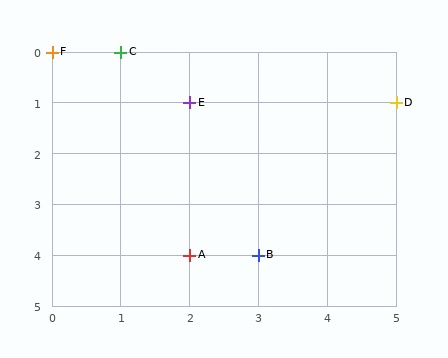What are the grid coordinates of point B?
Point B is at grid coordinates (3, 4).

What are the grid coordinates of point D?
Point D is at grid coordinates (5, 1).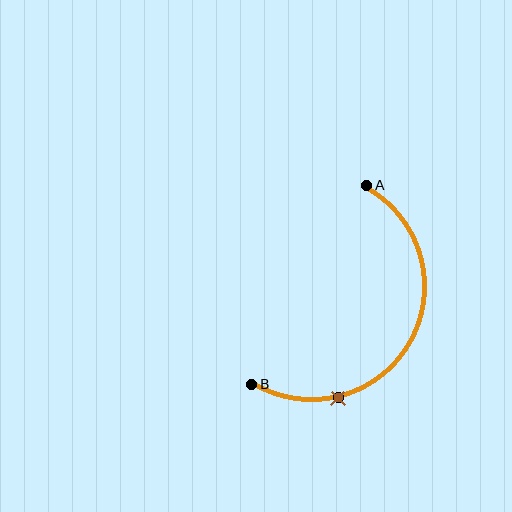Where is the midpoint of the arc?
The arc midpoint is the point on the curve farthest from the straight line joining A and B. It sits to the right of that line.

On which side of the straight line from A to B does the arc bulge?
The arc bulges to the right of the straight line connecting A and B.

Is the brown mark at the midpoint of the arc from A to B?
No. The brown mark lies on the arc but is closer to endpoint B. The arc midpoint would be at the point on the curve equidistant along the arc from both A and B.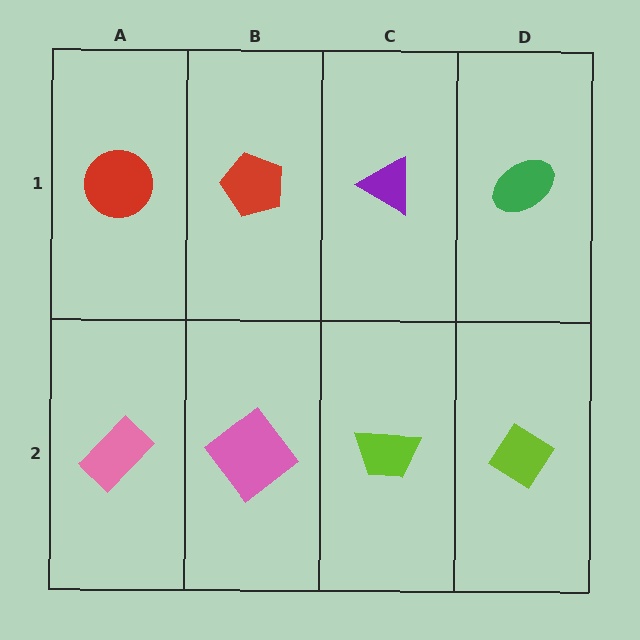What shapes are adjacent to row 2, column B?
A red pentagon (row 1, column B), a pink rectangle (row 2, column A), a lime trapezoid (row 2, column C).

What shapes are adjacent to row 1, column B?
A pink diamond (row 2, column B), a red circle (row 1, column A), a purple triangle (row 1, column C).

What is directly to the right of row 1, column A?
A red pentagon.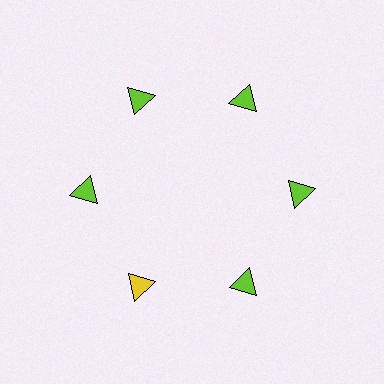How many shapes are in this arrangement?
There are 6 shapes arranged in a ring pattern.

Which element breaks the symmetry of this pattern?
The yellow triangle at roughly the 7 o'clock position breaks the symmetry. All other shapes are lime triangles.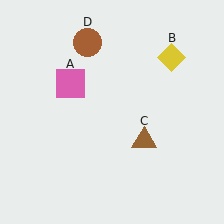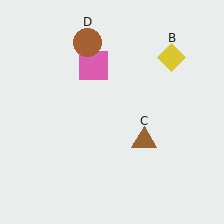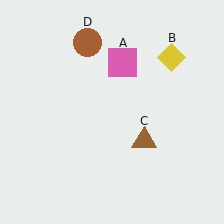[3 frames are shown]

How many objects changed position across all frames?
1 object changed position: pink square (object A).